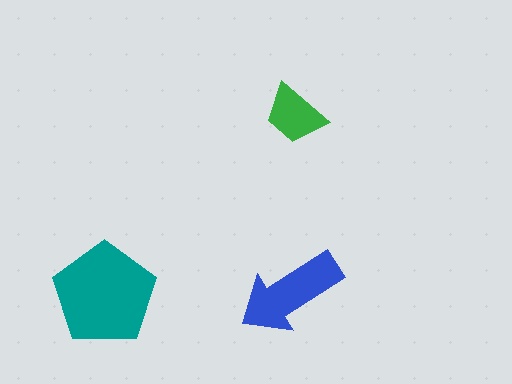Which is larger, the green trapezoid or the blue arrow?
The blue arrow.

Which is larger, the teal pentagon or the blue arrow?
The teal pentagon.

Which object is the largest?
The teal pentagon.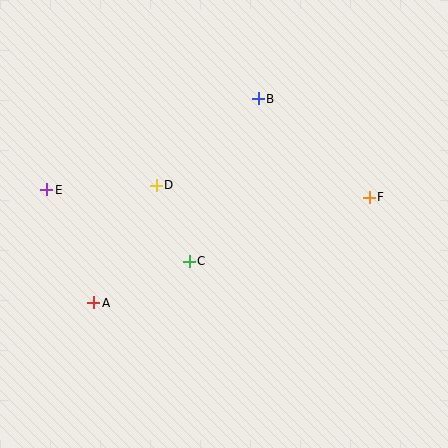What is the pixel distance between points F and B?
The distance between F and B is 149 pixels.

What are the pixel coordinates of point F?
Point F is at (369, 197).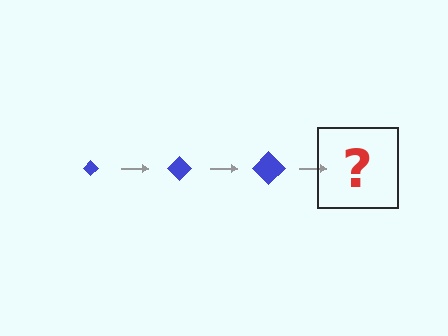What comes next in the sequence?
The next element should be a blue diamond, larger than the previous one.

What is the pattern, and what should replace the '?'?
The pattern is that the diamond gets progressively larger each step. The '?' should be a blue diamond, larger than the previous one.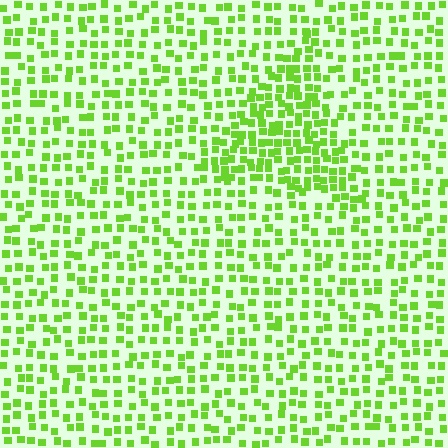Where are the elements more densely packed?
The elements are more densely packed inside the triangle boundary.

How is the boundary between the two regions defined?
The boundary is defined by a change in element density (approximately 1.8x ratio). All elements are the same color, size, and shape.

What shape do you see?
I see a triangle.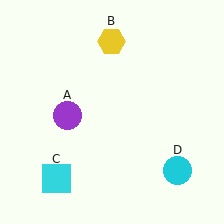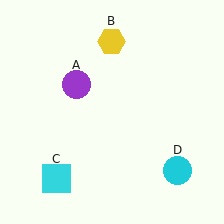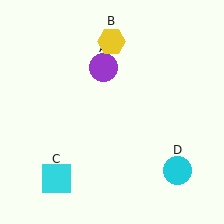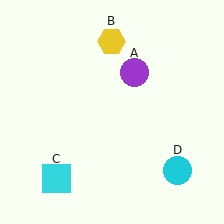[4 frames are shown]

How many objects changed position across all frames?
1 object changed position: purple circle (object A).